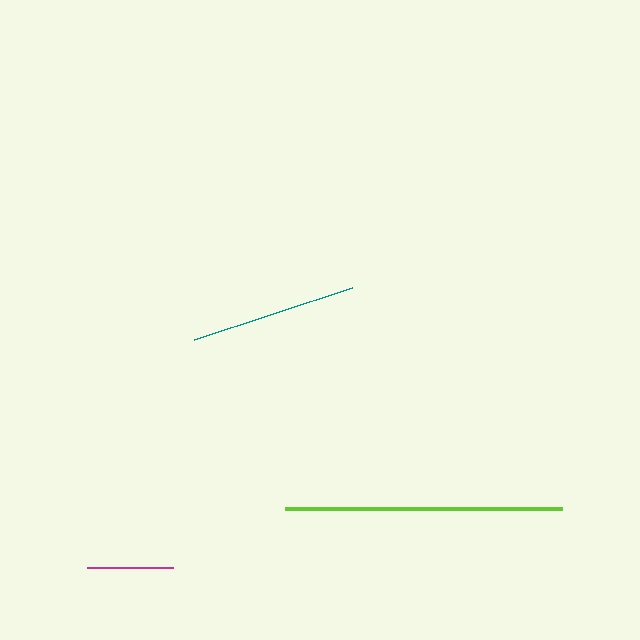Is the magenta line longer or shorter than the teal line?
The teal line is longer than the magenta line.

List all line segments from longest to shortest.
From longest to shortest: lime, teal, magenta.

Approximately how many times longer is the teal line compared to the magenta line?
The teal line is approximately 1.9 times the length of the magenta line.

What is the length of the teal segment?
The teal segment is approximately 167 pixels long.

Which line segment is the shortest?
The magenta line is the shortest at approximately 86 pixels.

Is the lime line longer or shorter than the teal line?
The lime line is longer than the teal line.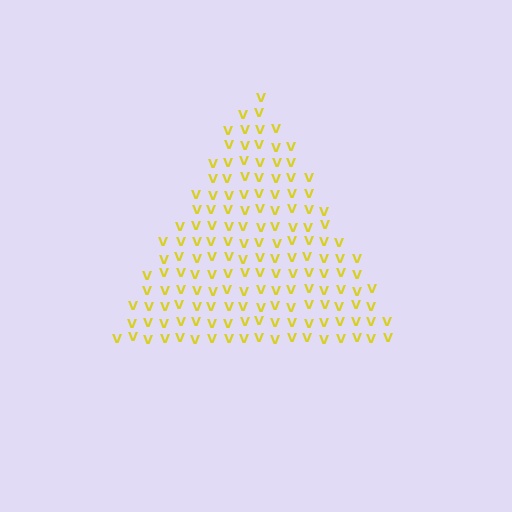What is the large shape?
The large shape is a triangle.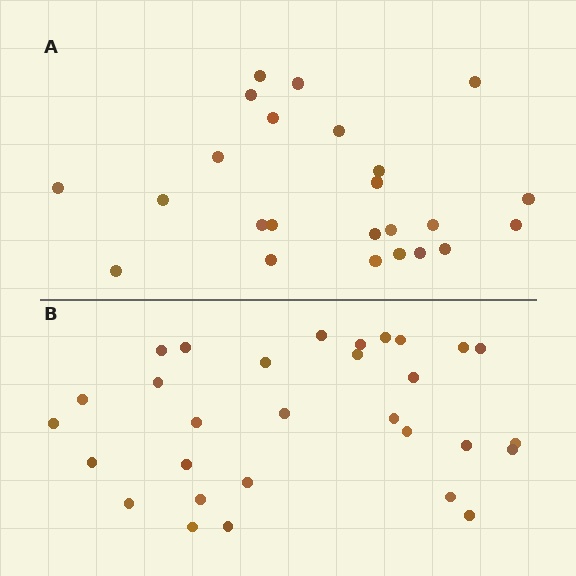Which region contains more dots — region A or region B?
Region B (the bottom region) has more dots.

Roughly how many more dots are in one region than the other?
Region B has about 6 more dots than region A.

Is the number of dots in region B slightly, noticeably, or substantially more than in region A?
Region B has noticeably more, but not dramatically so. The ratio is roughly 1.2 to 1.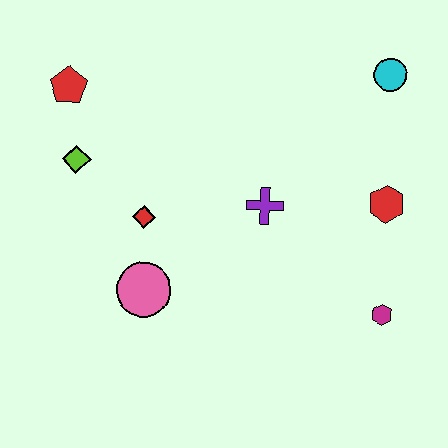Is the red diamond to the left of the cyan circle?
Yes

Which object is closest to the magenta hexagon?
The red hexagon is closest to the magenta hexagon.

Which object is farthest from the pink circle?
The cyan circle is farthest from the pink circle.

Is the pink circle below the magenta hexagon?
No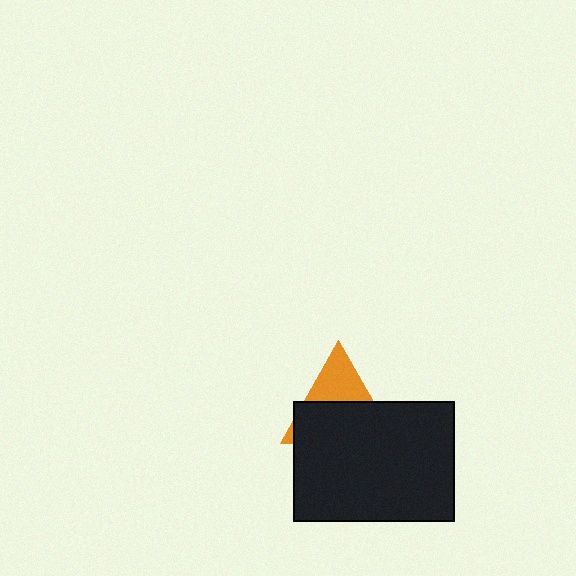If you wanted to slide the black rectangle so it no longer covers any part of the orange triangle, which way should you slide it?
Slide it down — that is the most direct way to separate the two shapes.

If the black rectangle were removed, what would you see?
You would see the complete orange triangle.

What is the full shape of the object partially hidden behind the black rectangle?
The partially hidden object is an orange triangle.